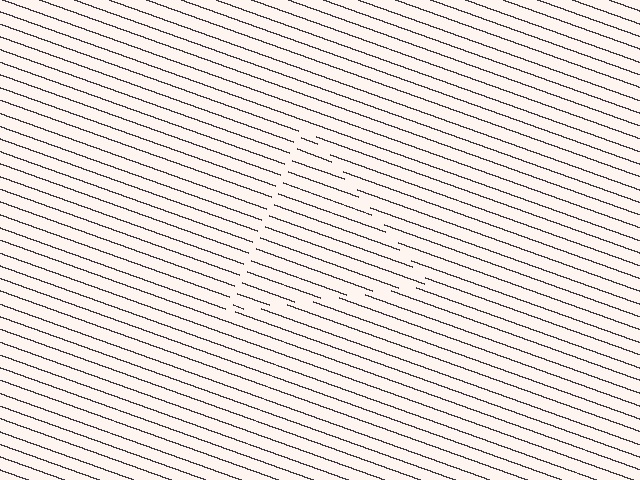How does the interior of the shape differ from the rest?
The interior of the shape contains the same grating, shifted by half a period — the contour is defined by the phase discontinuity where line-ends from the inner and outer gratings abut.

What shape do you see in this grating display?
An illusory triangle. The interior of the shape contains the same grating, shifted by half a period — the contour is defined by the phase discontinuity where line-ends from the inner and outer gratings abut.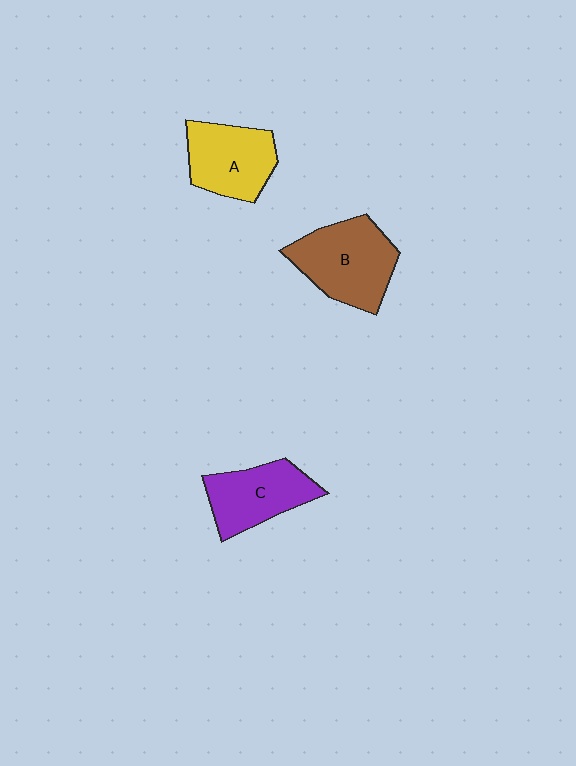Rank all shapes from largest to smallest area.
From largest to smallest: B (brown), A (yellow), C (purple).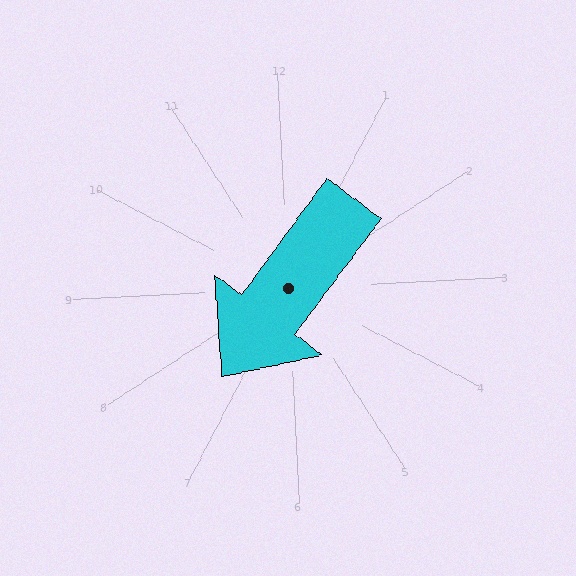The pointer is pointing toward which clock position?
Roughly 7 o'clock.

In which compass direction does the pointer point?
Southwest.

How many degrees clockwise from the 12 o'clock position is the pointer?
Approximately 219 degrees.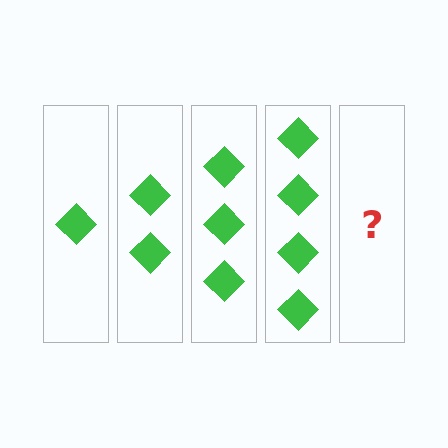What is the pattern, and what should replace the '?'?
The pattern is that each step adds one more diamond. The '?' should be 5 diamonds.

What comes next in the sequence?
The next element should be 5 diamonds.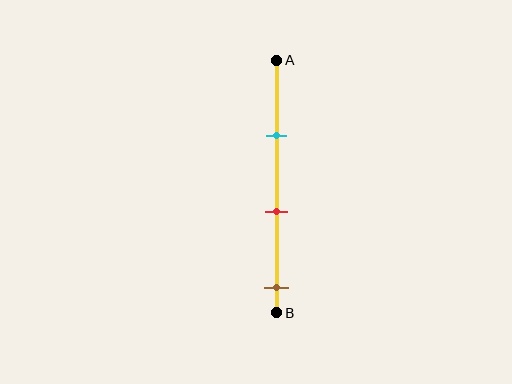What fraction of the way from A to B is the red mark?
The red mark is approximately 60% (0.6) of the way from A to B.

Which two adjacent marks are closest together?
The cyan and red marks are the closest adjacent pair.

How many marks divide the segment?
There are 3 marks dividing the segment.